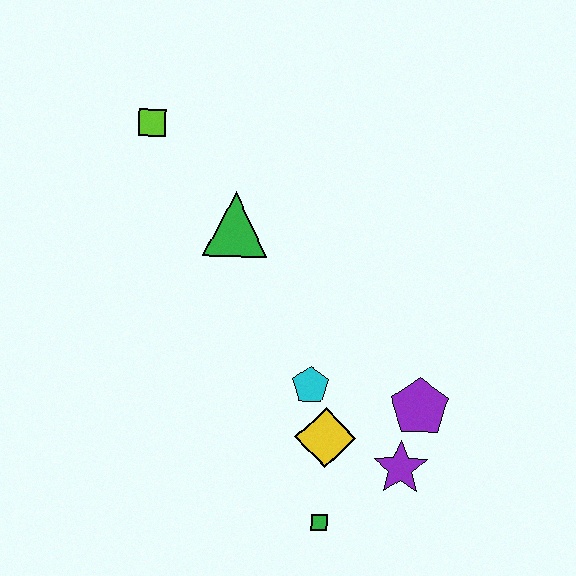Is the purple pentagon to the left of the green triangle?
No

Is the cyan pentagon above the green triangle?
No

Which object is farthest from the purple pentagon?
The lime square is farthest from the purple pentagon.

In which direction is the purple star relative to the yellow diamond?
The purple star is to the right of the yellow diamond.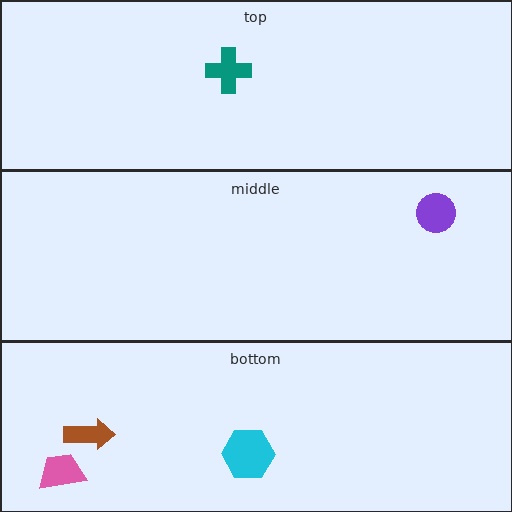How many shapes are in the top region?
1.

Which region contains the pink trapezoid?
The bottom region.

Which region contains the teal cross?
The top region.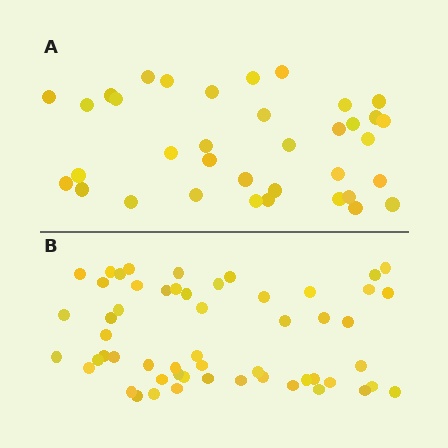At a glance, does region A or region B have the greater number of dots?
Region B (the bottom region) has more dots.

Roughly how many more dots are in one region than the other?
Region B has approximately 20 more dots than region A.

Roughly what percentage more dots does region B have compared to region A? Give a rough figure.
About 55% more.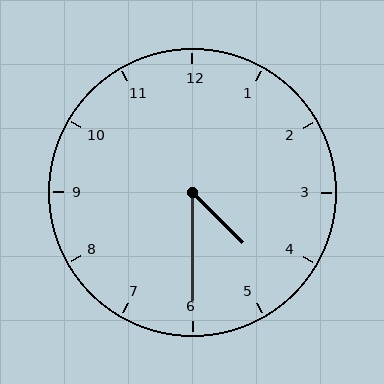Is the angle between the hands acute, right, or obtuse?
It is acute.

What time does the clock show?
4:30.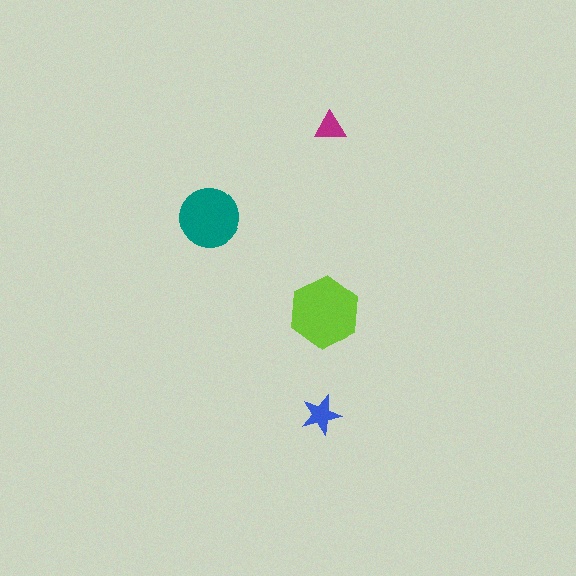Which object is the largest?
The lime hexagon.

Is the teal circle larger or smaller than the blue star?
Larger.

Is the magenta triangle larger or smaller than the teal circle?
Smaller.